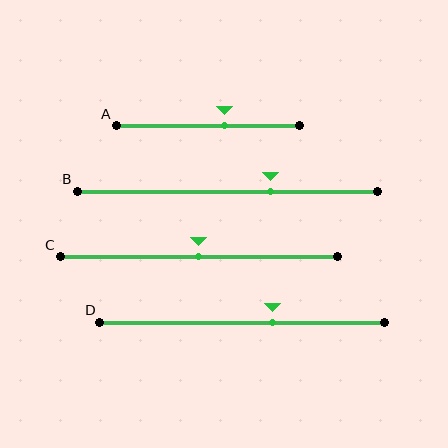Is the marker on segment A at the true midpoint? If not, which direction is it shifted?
No, the marker on segment A is shifted to the right by about 9% of the segment length.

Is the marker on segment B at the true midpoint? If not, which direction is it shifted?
No, the marker on segment B is shifted to the right by about 14% of the segment length.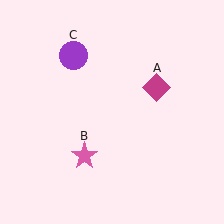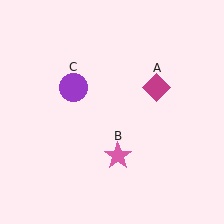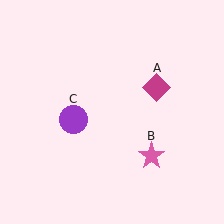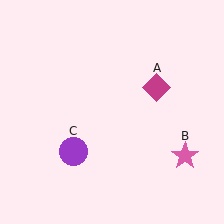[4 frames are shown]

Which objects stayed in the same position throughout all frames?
Magenta diamond (object A) remained stationary.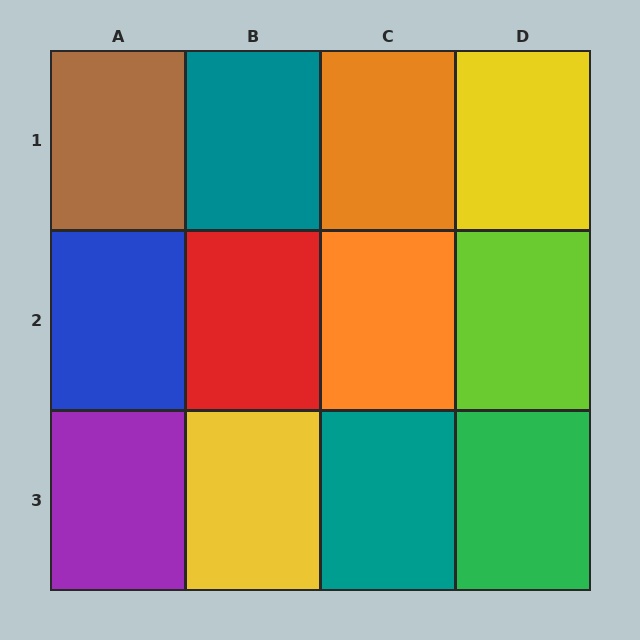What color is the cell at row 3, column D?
Green.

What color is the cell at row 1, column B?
Teal.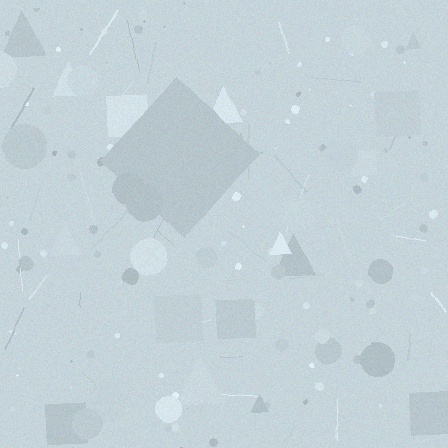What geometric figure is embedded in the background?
A diamond is embedded in the background.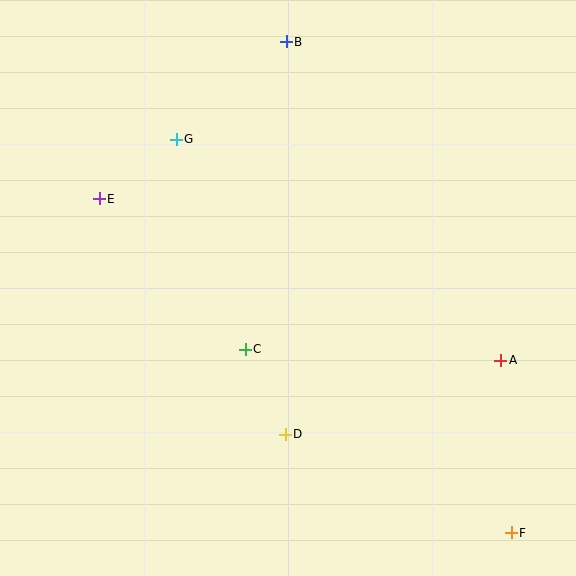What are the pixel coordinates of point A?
Point A is at (501, 360).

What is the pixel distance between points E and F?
The distance between E and F is 530 pixels.